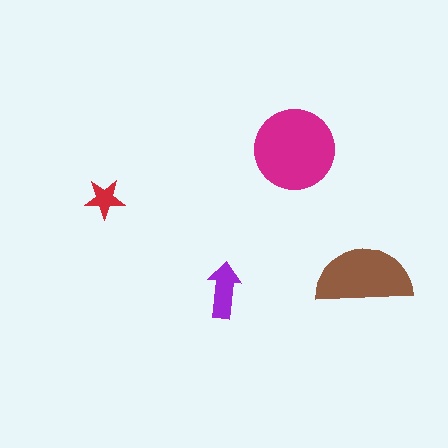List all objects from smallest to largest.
The red star, the purple arrow, the brown semicircle, the magenta circle.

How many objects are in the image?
There are 4 objects in the image.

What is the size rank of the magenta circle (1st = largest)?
1st.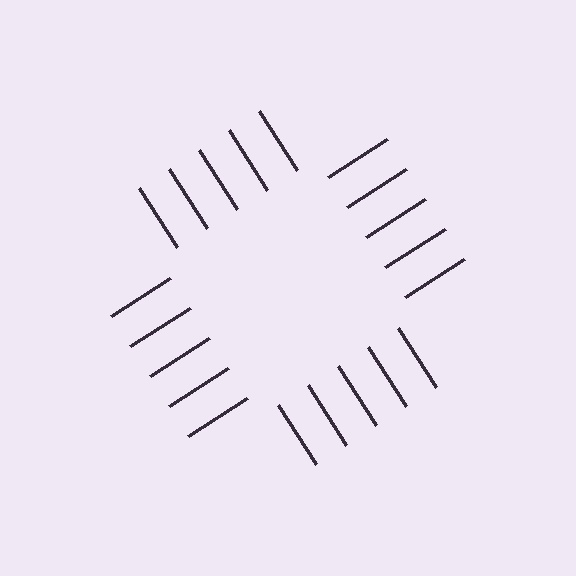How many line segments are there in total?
20 — 5 along each of the 4 edges.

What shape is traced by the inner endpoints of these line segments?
An illusory square — the line segments terminate on its edges but no continuous stroke is drawn.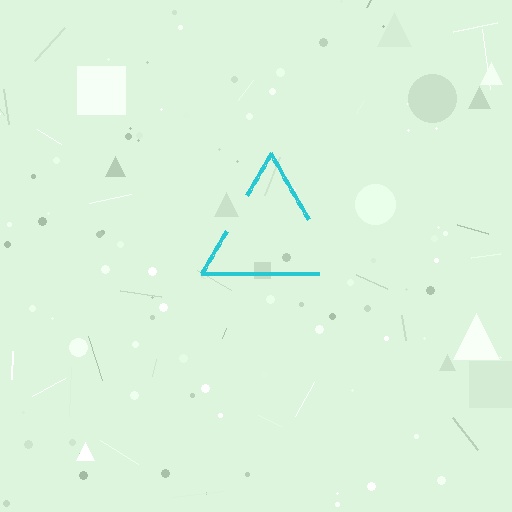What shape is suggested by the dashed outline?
The dashed outline suggests a triangle.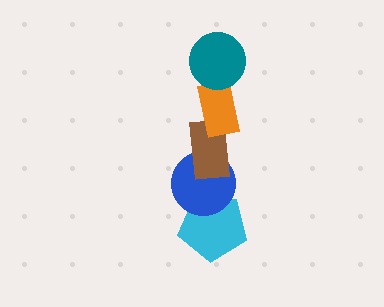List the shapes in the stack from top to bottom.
From top to bottom: the teal circle, the orange rectangle, the brown rectangle, the blue circle, the cyan pentagon.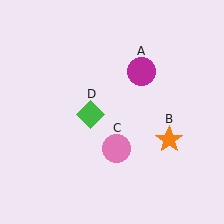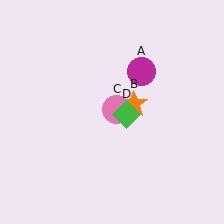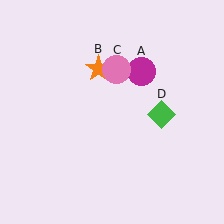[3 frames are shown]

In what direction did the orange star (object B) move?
The orange star (object B) moved up and to the left.